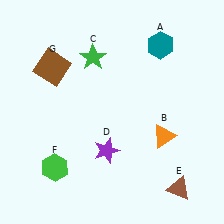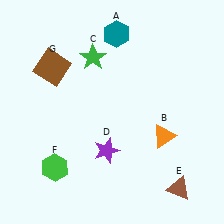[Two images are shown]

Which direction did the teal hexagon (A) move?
The teal hexagon (A) moved left.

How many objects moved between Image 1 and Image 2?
1 object moved between the two images.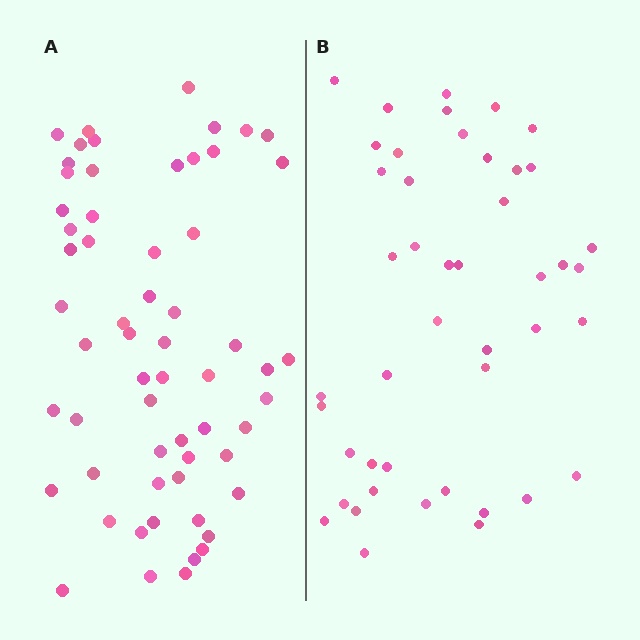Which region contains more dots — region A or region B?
Region A (the left region) has more dots.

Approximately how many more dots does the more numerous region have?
Region A has approximately 15 more dots than region B.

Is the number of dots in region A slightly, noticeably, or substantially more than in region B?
Region A has noticeably more, but not dramatically so. The ratio is roughly 1.3 to 1.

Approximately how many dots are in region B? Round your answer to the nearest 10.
About 40 dots. (The exact count is 45, which rounds to 40.)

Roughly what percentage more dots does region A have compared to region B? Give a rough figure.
About 35% more.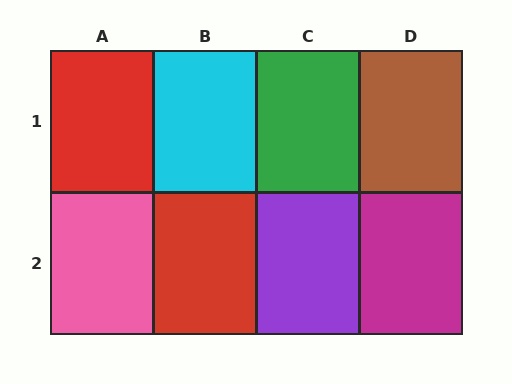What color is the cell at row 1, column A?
Red.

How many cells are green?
1 cell is green.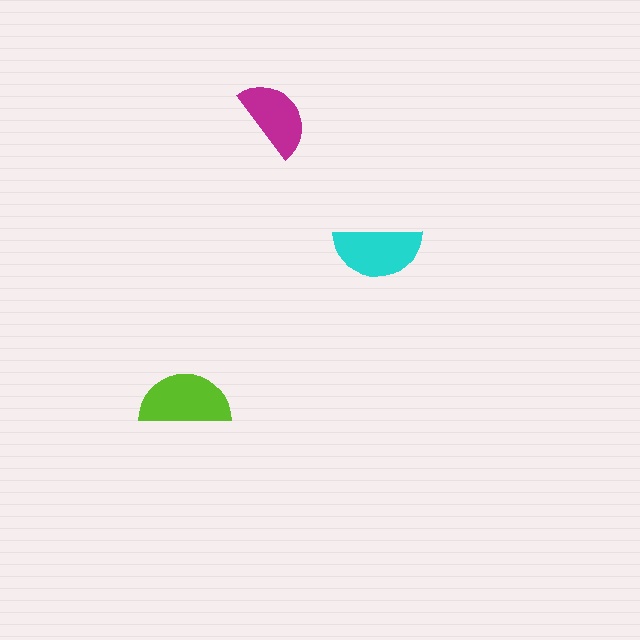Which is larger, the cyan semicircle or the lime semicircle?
The lime one.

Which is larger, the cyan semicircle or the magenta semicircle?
The cyan one.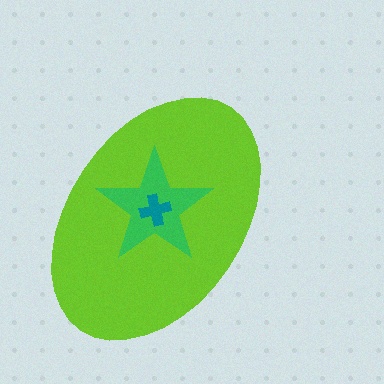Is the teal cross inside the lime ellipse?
Yes.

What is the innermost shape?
The teal cross.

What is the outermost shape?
The lime ellipse.